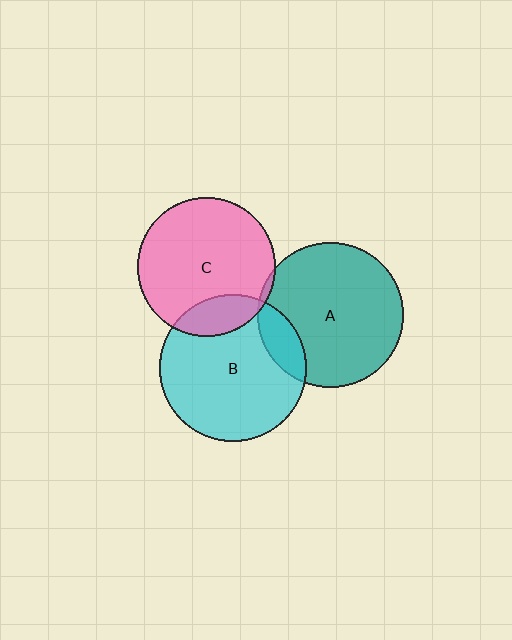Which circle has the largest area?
Circle B (cyan).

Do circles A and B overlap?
Yes.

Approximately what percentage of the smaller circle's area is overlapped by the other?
Approximately 15%.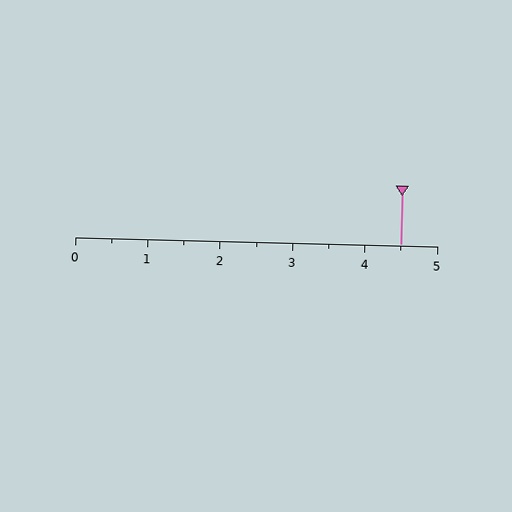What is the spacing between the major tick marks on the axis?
The major ticks are spaced 1 apart.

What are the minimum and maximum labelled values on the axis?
The axis runs from 0 to 5.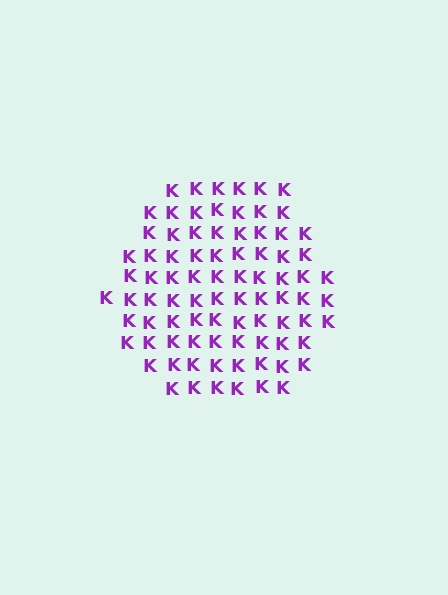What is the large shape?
The large shape is a hexagon.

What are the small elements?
The small elements are letter K's.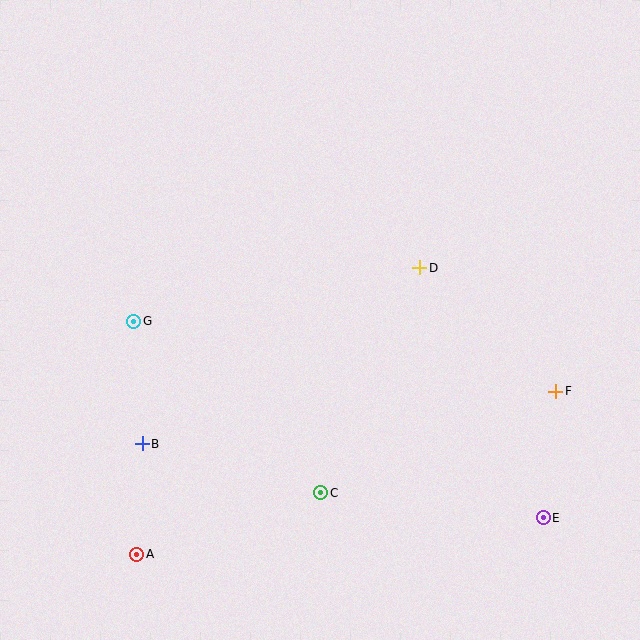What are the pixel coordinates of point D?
Point D is at (420, 268).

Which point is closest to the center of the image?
Point D at (420, 268) is closest to the center.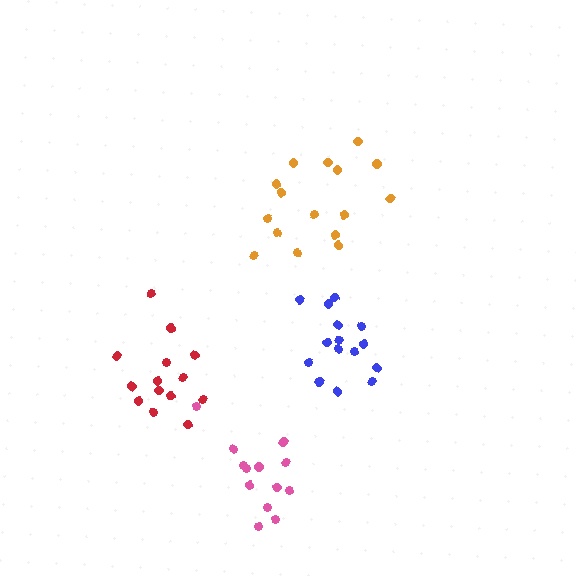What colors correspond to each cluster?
The clusters are colored: blue, orange, pink, red.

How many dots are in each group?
Group 1: 15 dots, Group 2: 16 dots, Group 3: 13 dots, Group 4: 15 dots (59 total).